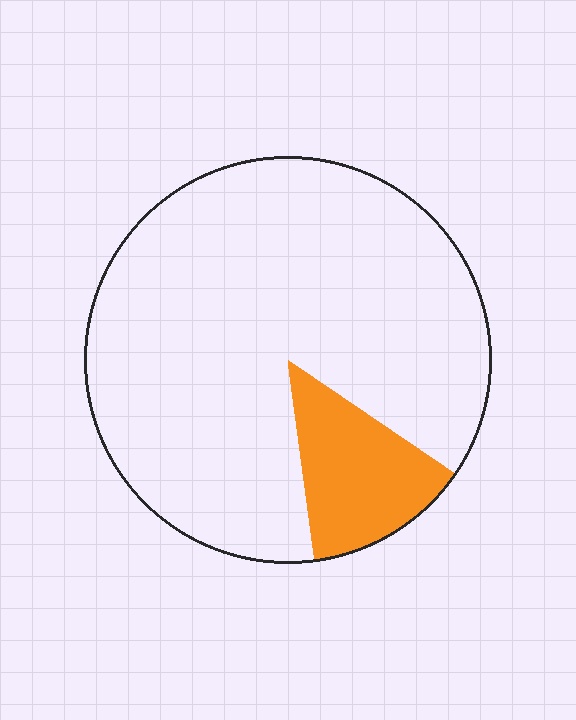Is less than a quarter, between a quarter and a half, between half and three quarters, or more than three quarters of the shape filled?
Less than a quarter.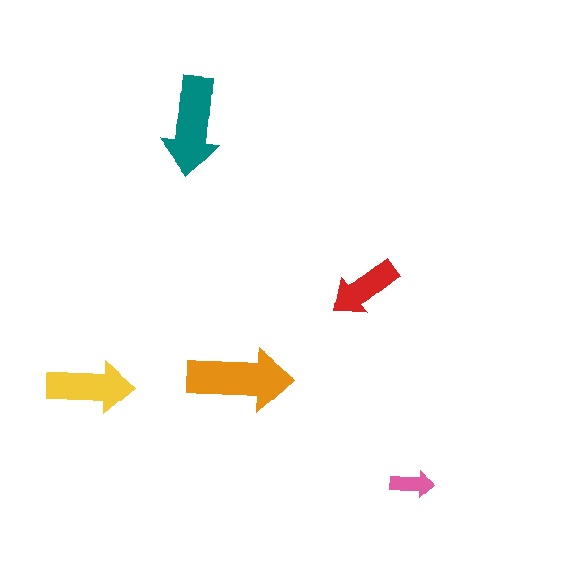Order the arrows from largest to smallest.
the orange one, the teal one, the yellow one, the red one, the pink one.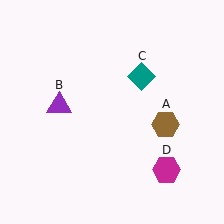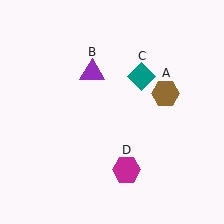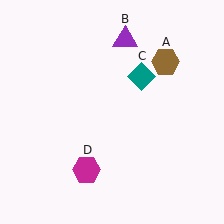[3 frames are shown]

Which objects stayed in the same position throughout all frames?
Teal diamond (object C) remained stationary.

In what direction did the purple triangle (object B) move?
The purple triangle (object B) moved up and to the right.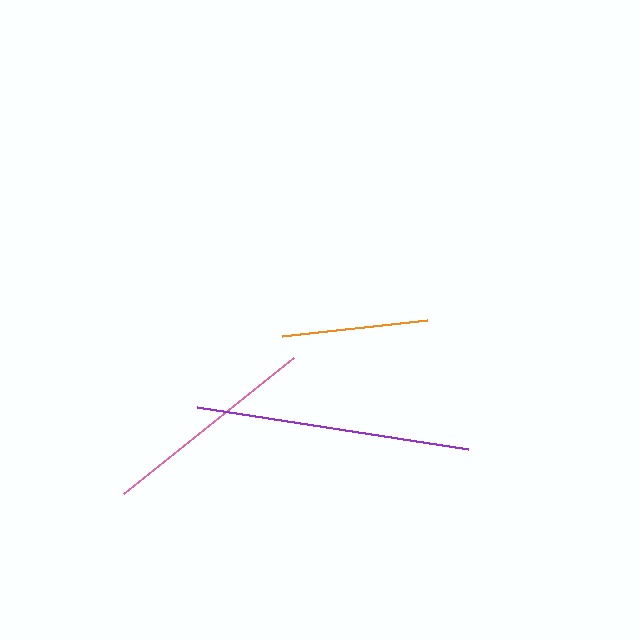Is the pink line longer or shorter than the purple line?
The purple line is longer than the pink line.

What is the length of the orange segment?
The orange segment is approximately 146 pixels long.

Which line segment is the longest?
The purple line is the longest at approximately 274 pixels.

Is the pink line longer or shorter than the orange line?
The pink line is longer than the orange line.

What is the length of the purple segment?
The purple segment is approximately 274 pixels long.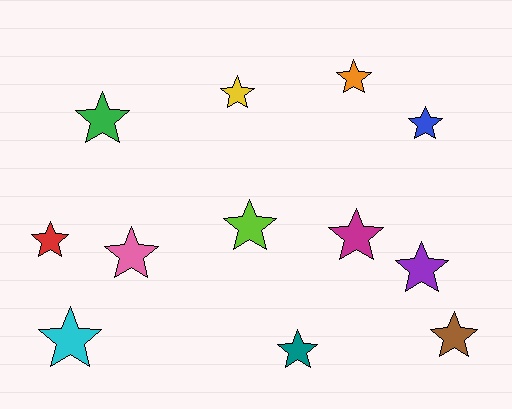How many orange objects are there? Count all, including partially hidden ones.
There is 1 orange object.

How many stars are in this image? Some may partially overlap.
There are 12 stars.